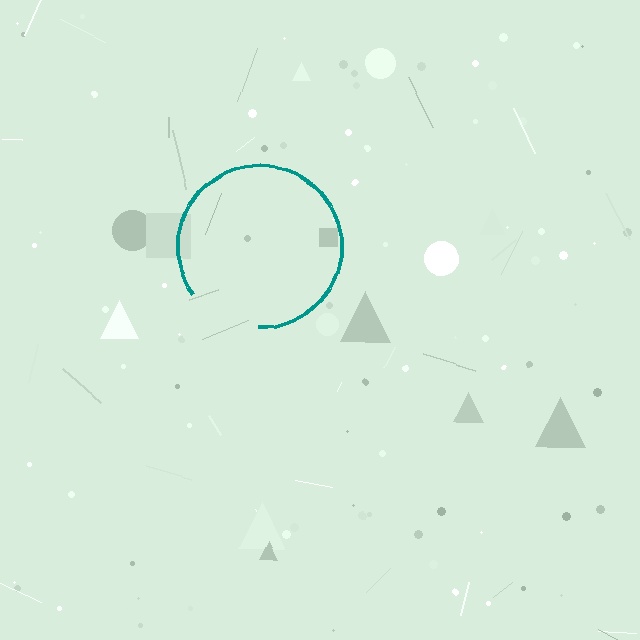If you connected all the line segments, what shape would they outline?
They would outline a circle.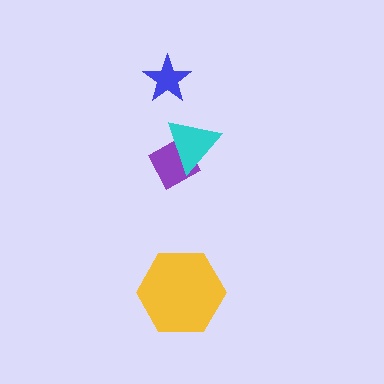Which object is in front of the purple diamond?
The cyan triangle is in front of the purple diamond.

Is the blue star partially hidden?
No, no other shape covers it.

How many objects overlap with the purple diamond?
1 object overlaps with the purple diamond.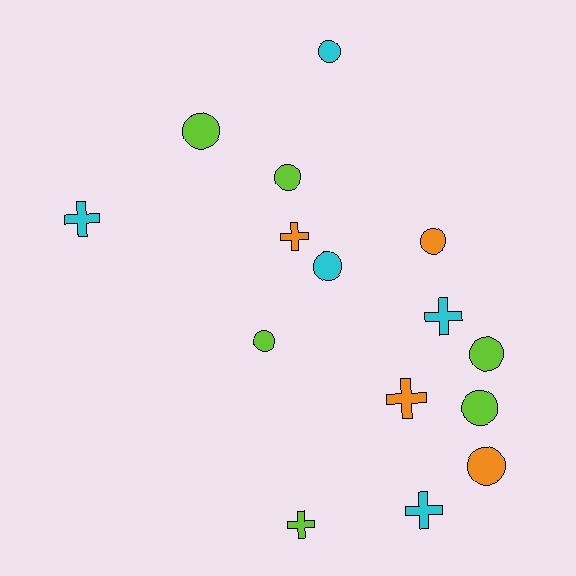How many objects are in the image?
There are 15 objects.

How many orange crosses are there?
There are 2 orange crosses.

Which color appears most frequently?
Lime, with 6 objects.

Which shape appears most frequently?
Circle, with 9 objects.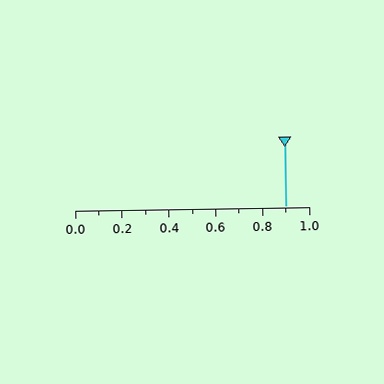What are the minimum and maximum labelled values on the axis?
The axis runs from 0.0 to 1.0.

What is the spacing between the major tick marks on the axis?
The major ticks are spaced 0.2 apart.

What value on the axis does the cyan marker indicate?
The marker indicates approximately 0.9.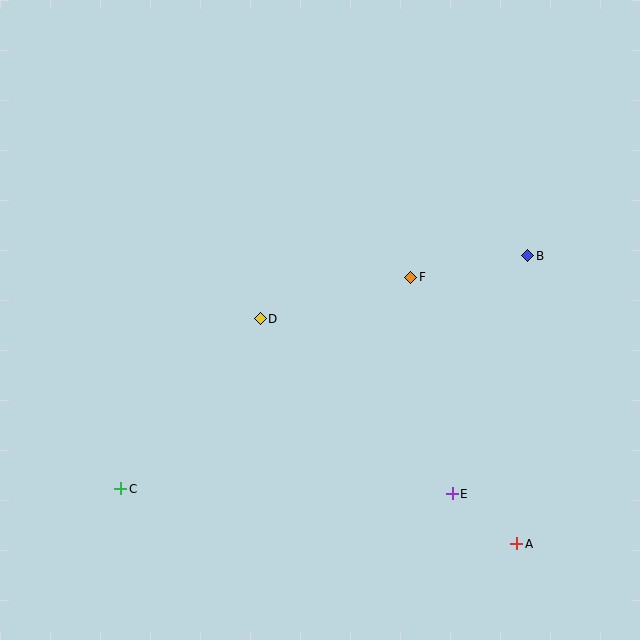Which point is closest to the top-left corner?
Point D is closest to the top-left corner.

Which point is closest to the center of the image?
Point D at (260, 319) is closest to the center.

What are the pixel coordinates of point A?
Point A is at (517, 544).